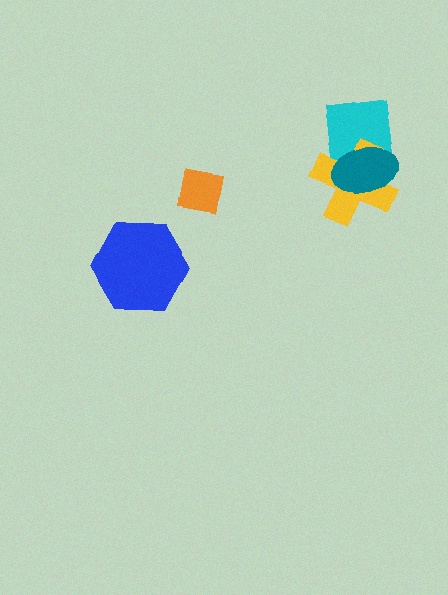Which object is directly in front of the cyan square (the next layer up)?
The yellow cross is directly in front of the cyan square.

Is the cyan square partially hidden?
Yes, it is partially covered by another shape.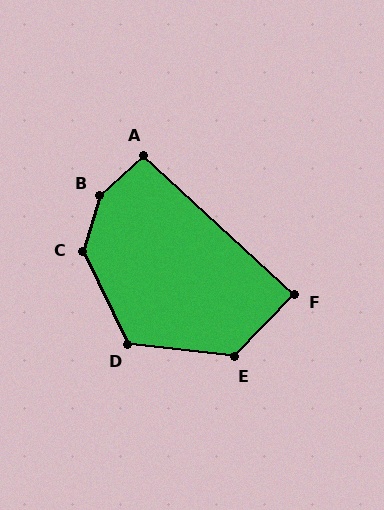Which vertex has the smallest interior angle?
F, at approximately 89 degrees.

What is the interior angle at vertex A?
Approximately 96 degrees (obtuse).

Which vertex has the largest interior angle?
B, at approximately 149 degrees.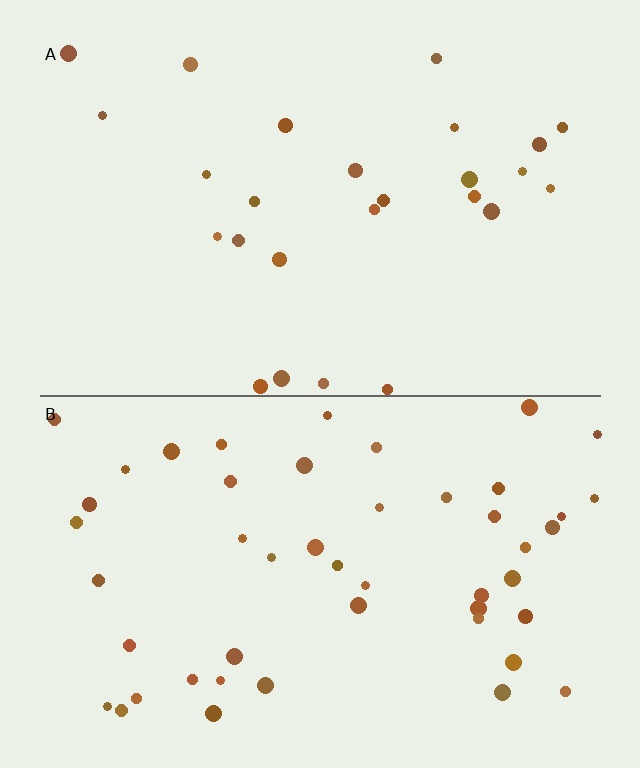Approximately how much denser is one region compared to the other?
Approximately 1.9× — region B over region A.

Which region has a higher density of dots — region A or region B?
B (the bottom).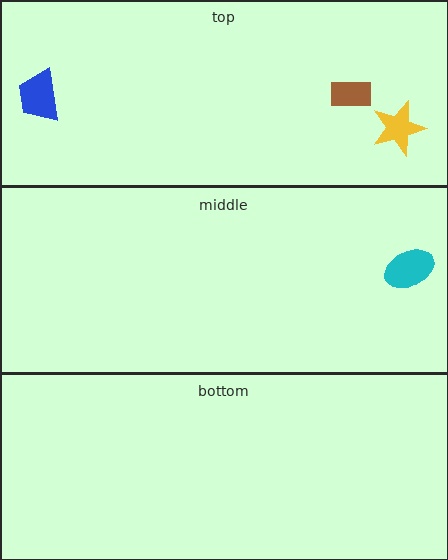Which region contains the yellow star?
The top region.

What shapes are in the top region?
The blue trapezoid, the brown rectangle, the yellow star.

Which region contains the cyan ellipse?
The middle region.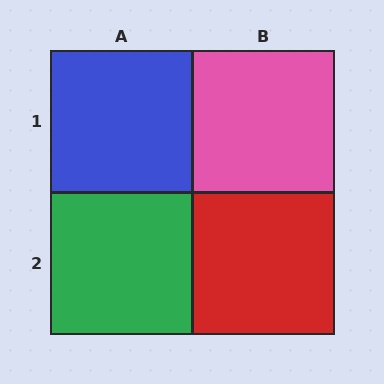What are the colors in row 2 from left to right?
Green, red.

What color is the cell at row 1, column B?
Pink.